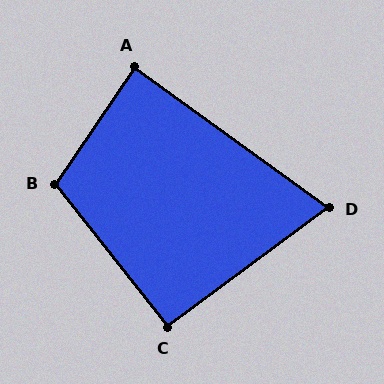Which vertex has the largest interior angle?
B, at approximately 107 degrees.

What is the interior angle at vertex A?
Approximately 88 degrees (approximately right).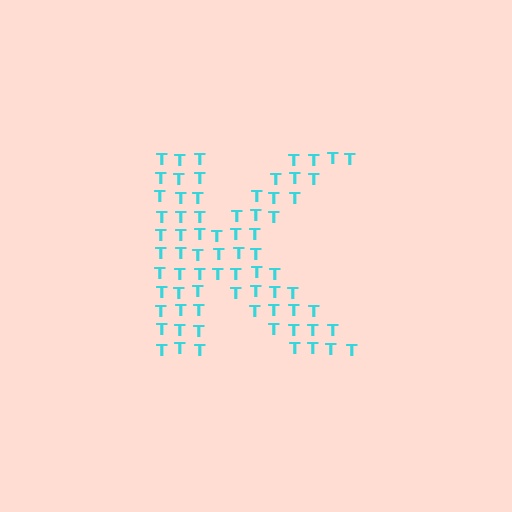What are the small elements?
The small elements are letter T's.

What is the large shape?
The large shape is the letter K.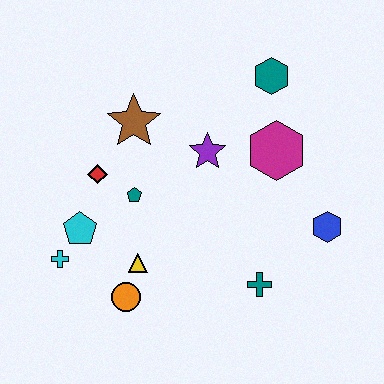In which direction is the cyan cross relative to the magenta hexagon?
The cyan cross is to the left of the magenta hexagon.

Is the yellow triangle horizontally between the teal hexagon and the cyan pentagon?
Yes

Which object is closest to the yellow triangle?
The orange circle is closest to the yellow triangle.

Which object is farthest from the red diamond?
The blue hexagon is farthest from the red diamond.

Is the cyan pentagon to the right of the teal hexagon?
No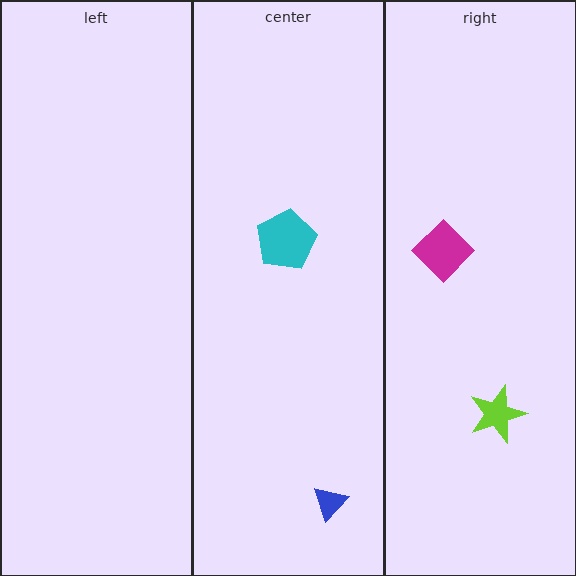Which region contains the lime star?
The right region.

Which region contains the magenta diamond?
The right region.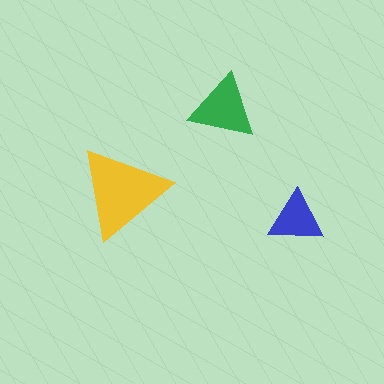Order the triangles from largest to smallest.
the yellow one, the green one, the blue one.